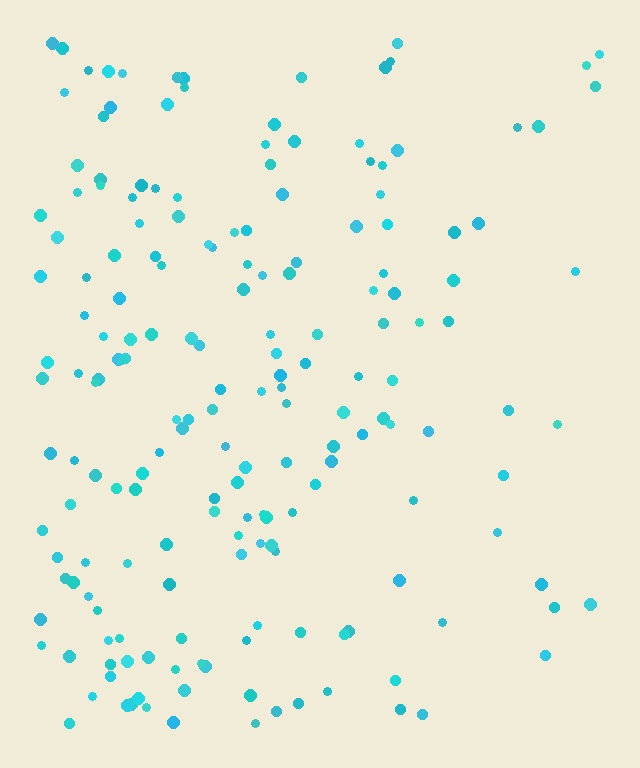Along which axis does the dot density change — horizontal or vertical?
Horizontal.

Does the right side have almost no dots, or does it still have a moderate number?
Still a moderate number, just noticeably fewer than the left.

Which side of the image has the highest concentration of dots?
The left.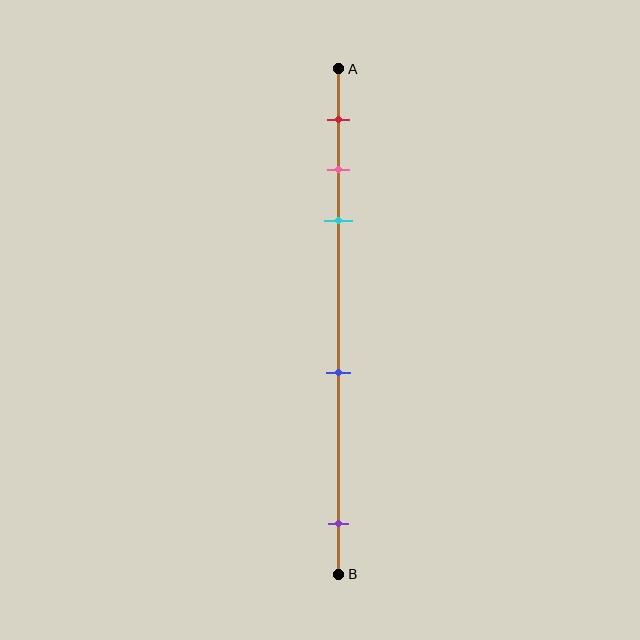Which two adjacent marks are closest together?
The pink and cyan marks are the closest adjacent pair.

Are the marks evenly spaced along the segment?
No, the marks are not evenly spaced.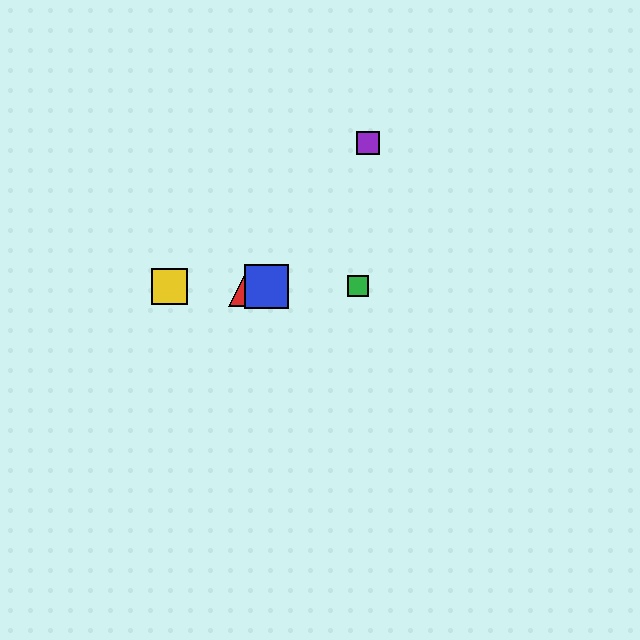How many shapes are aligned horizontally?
4 shapes (the red triangle, the blue square, the green square, the yellow square) are aligned horizontally.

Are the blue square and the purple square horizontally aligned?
No, the blue square is at y≈286 and the purple square is at y≈143.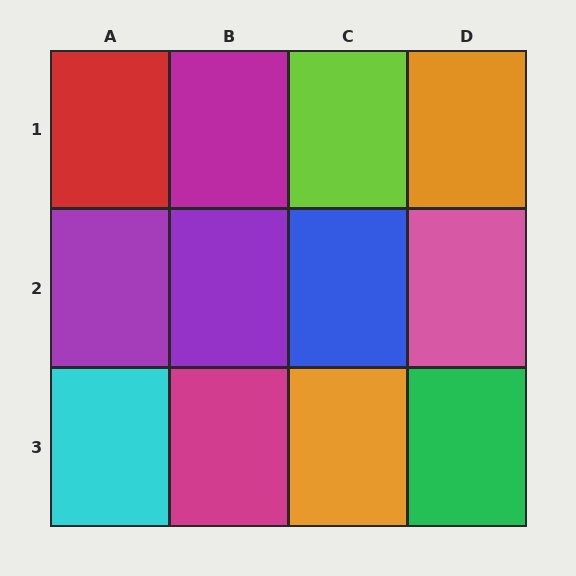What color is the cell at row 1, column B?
Magenta.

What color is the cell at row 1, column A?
Red.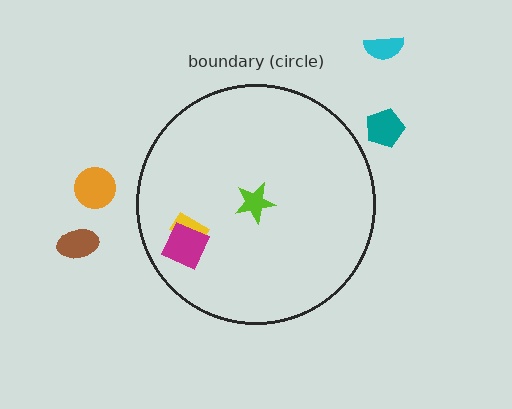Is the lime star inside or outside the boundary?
Inside.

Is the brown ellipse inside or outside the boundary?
Outside.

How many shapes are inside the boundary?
3 inside, 4 outside.